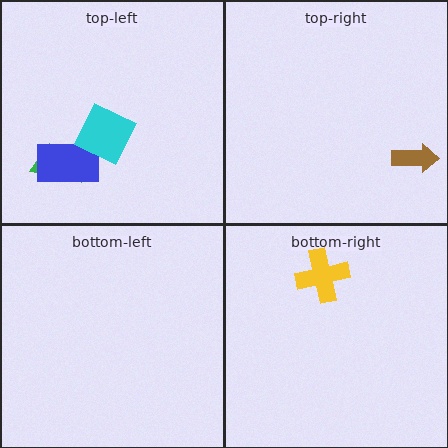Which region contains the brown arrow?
The top-right region.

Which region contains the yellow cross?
The bottom-right region.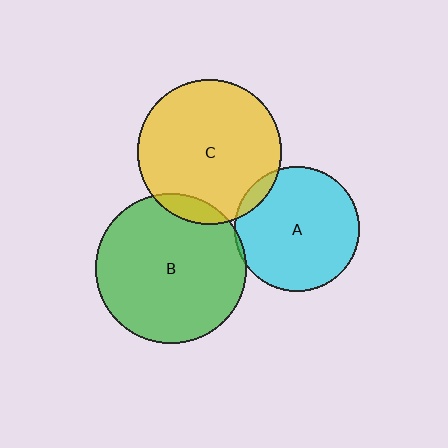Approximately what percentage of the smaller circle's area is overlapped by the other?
Approximately 10%.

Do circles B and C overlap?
Yes.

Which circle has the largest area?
Circle B (green).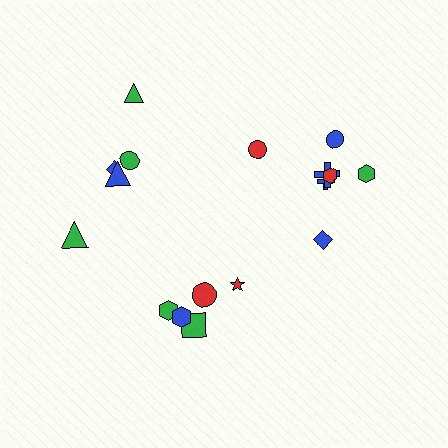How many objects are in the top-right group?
There are 7 objects.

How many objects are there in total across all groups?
There are 17 objects.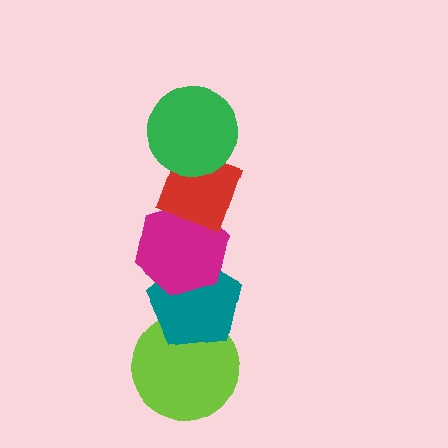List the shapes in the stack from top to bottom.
From top to bottom: the green circle, the red diamond, the magenta hexagon, the teal pentagon, the lime circle.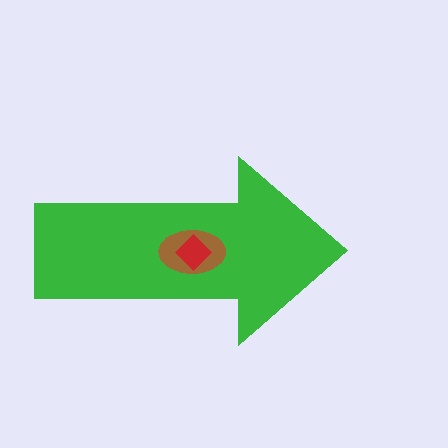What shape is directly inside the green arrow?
The brown ellipse.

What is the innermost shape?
The red diamond.